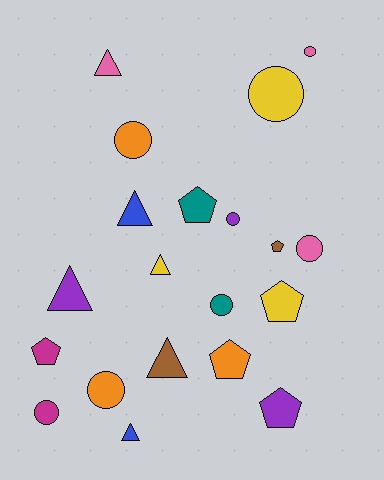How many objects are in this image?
There are 20 objects.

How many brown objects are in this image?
There are 2 brown objects.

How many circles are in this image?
There are 8 circles.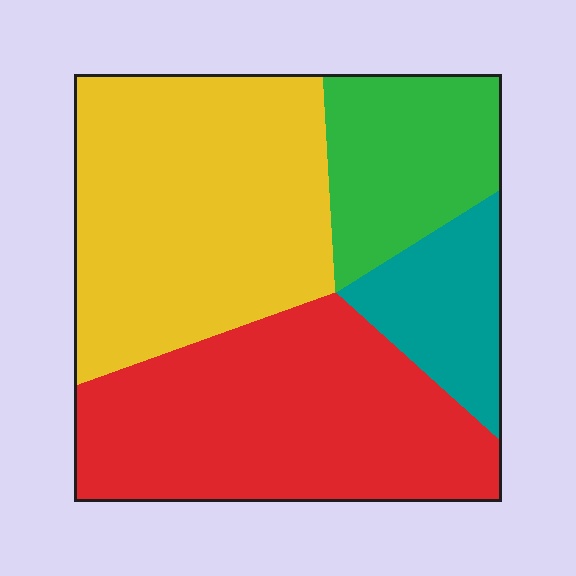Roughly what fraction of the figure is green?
Green covers 16% of the figure.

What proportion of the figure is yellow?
Yellow takes up about three eighths (3/8) of the figure.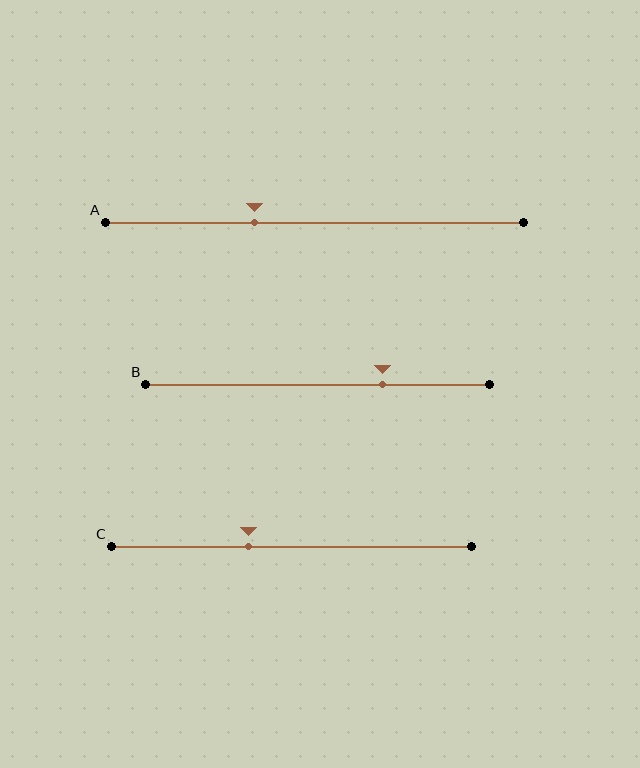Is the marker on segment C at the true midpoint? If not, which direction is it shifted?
No, the marker on segment C is shifted to the left by about 12% of the segment length.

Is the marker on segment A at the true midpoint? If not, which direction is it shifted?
No, the marker on segment A is shifted to the left by about 14% of the segment length.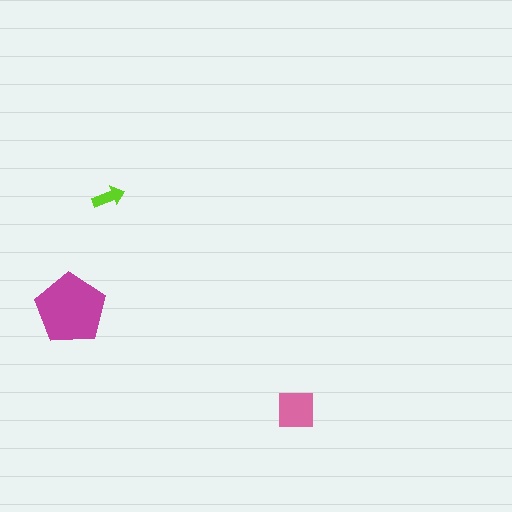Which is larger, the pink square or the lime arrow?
The pink square.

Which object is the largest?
The magenta pentagon.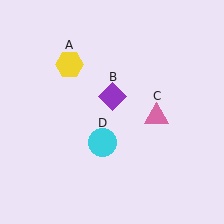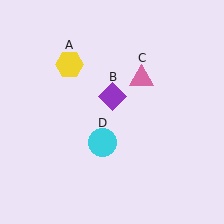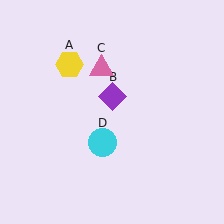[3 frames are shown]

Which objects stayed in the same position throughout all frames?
Yellow hexagon (object A) and purple diamond (object B) and cyan circle (object D) remained stationary.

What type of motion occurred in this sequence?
The pink triangle (object C) rotated counterclockwise around the center of the scene.